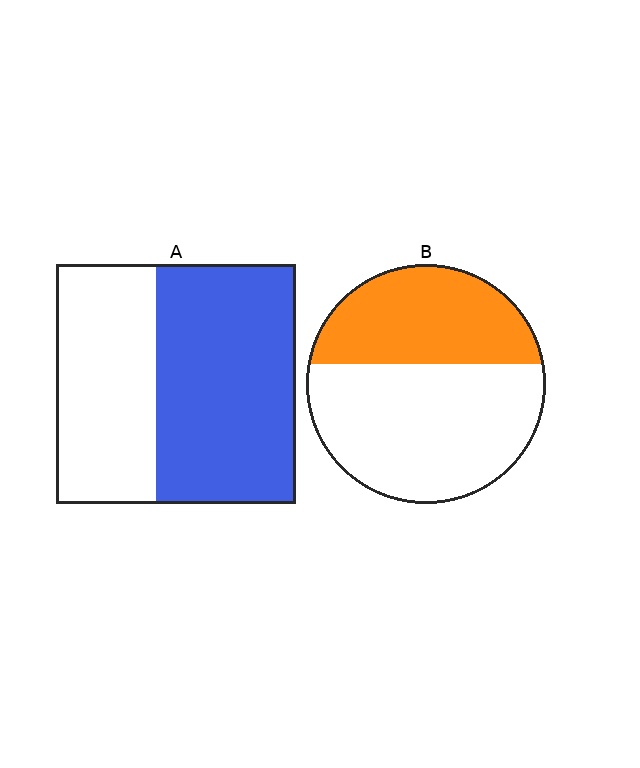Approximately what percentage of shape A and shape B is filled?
A is approximately 60% and B is approximately 40%.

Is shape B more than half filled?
No.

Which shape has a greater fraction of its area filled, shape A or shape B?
Shape A.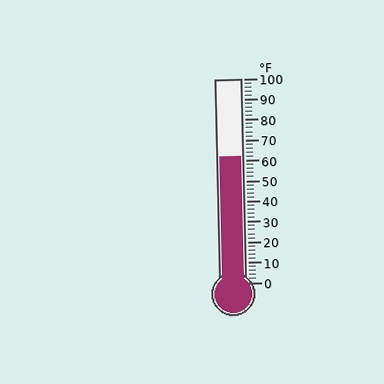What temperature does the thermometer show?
The thermometer shows approximately 62°F.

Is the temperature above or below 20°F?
The temperature is above 20°F.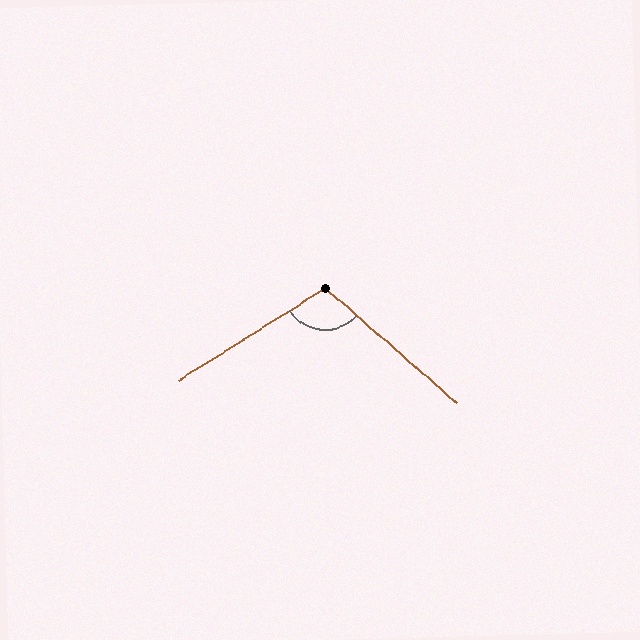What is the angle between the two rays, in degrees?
Approximately 107 degrees.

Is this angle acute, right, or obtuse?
It is obtuse.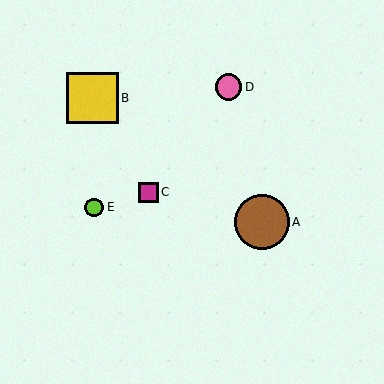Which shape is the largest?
The brown circle (labeled A) is the largest.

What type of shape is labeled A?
Shape A is a brown circle.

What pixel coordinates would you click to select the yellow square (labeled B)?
Click at (93, 98) to select the yellow square B.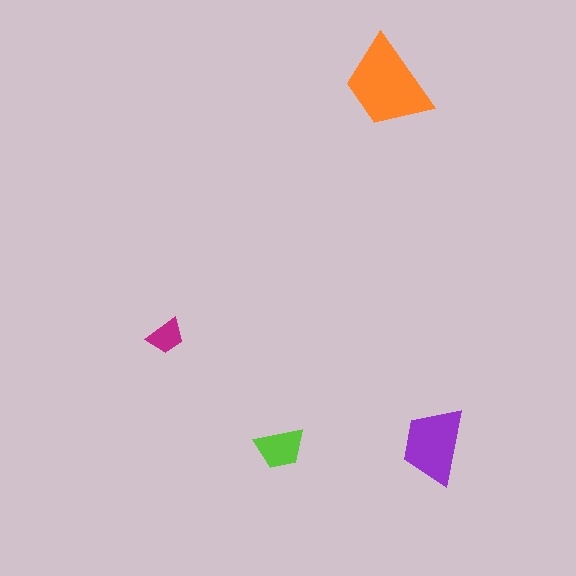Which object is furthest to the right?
The purple trapezoid is rightmost.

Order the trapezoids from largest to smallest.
the orange one, the purple one, the lime one, the magenta one.